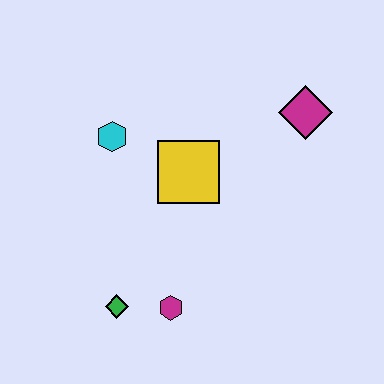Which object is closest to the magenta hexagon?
The green diamond is closest to the magenta hexagon.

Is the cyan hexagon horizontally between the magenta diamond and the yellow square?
No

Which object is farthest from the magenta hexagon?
The magenta diamond is farthest from the magenta hexagon.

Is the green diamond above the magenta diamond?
No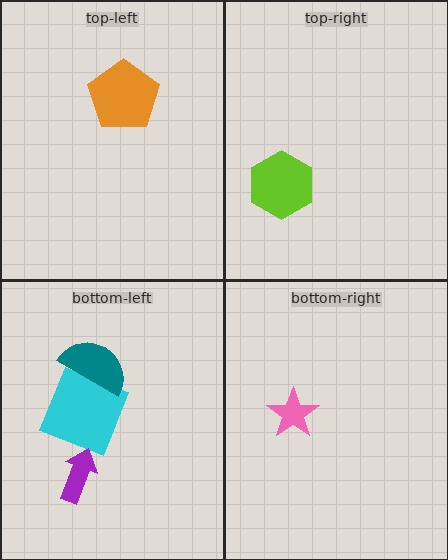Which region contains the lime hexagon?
The top-right region.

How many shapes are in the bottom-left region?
3.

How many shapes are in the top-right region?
1.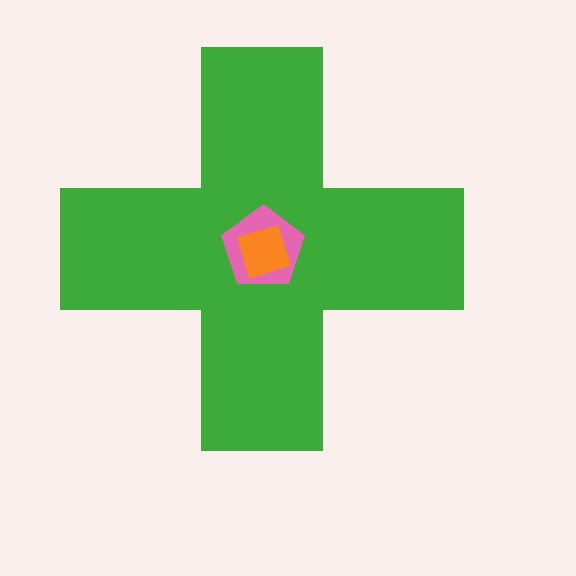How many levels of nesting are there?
3.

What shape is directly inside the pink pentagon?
The orange diamond.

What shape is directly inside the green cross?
The pink pentagon.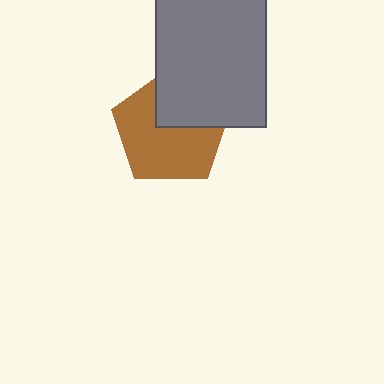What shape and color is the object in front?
The object in front is a gray rectangle.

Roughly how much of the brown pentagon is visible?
Most of it is visible (roughly 66%).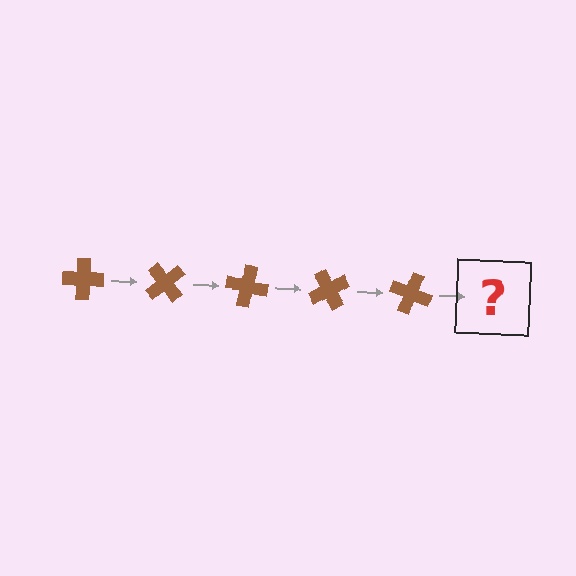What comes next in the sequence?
The next element should be a brown cross rotated 250 degrees.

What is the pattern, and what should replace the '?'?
The pattern is that the cross rotates 50 degrees each step. The '?' should be a brown cross rotated 250 degrees.